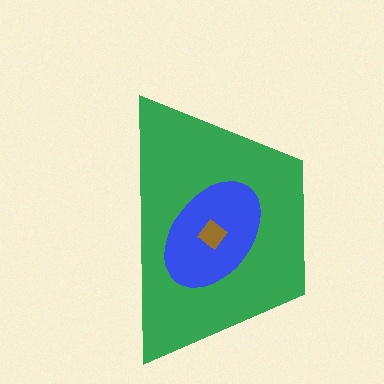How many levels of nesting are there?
3.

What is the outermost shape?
The green trapezoid.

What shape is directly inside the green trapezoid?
The blue ellipse.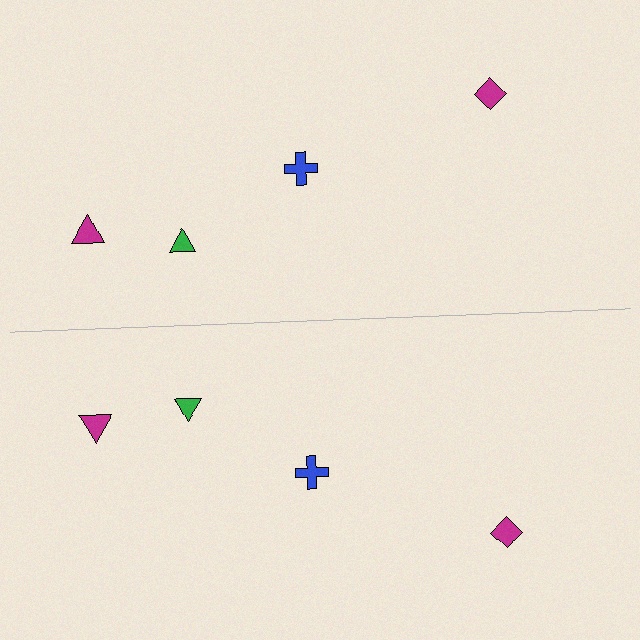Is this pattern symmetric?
Yes, this pattern has bilateral (reflection) symmetry.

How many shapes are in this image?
There are 8 shapes in this image.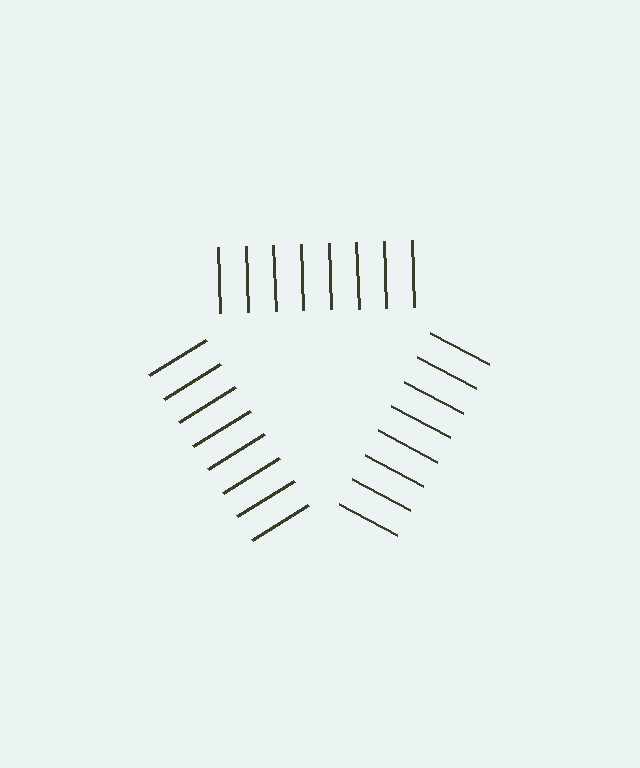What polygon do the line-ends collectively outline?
An illusory triangle — the line segments terminate on its edges but no continuous stroke is drawn.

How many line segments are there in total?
24 — 8 along each of the 3 edges.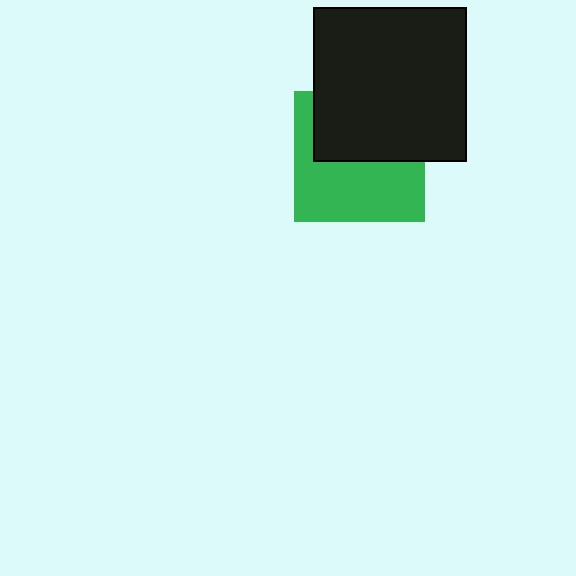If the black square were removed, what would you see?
You would see the complete green square.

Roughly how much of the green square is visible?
About half of it is visible (roughly 54%).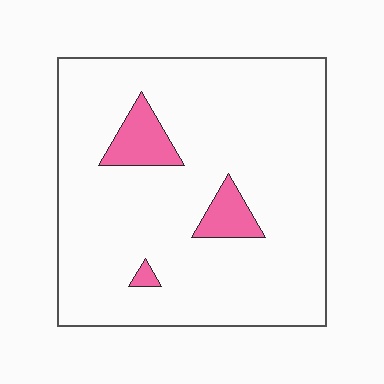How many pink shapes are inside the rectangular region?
3.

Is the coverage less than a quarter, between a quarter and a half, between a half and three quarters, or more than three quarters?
Less than a quarter.